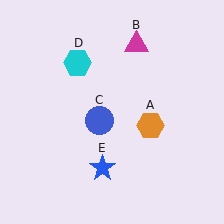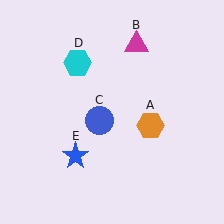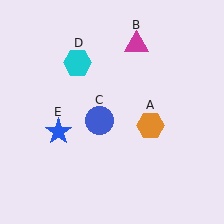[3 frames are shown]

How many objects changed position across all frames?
1 object changed position: blue star (object E).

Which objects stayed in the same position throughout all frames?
Orange hexagon (object A) and magenta triangle (object B) and blue circle (object C) and cyan hexagon (object D) remained stationary.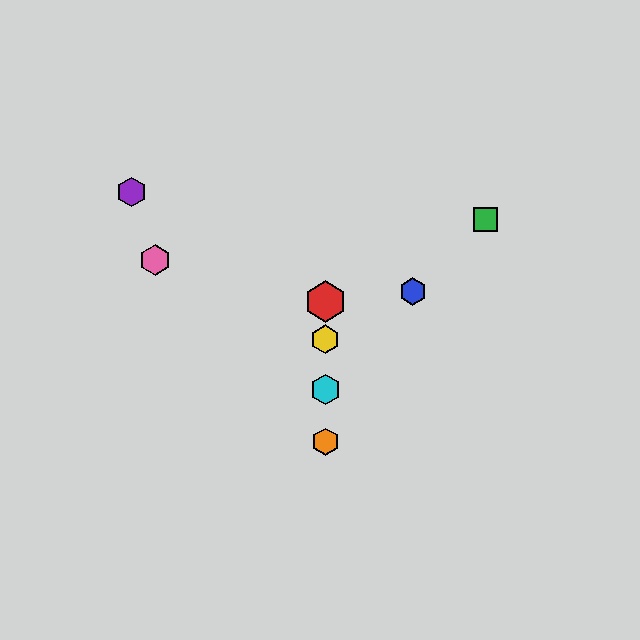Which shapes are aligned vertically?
The red hexagon, the yellow hexagon, the orange hexagon, the cyan hexagon are aligned vertically.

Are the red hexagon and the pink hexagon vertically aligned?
No, the red hexagon is at x≈325 and the pink hexagon is at x≈155.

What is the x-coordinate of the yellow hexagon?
The yellow hexagon is at x≈325.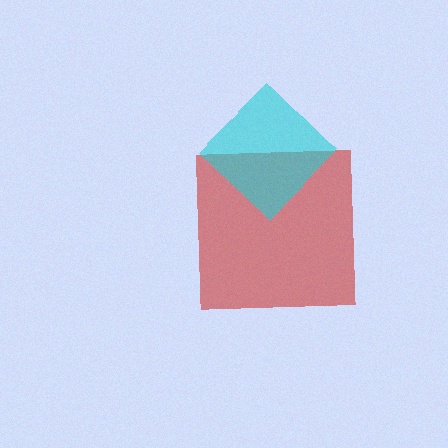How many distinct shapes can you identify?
There are 2 distinct shapes: a red square, a cyan diamond.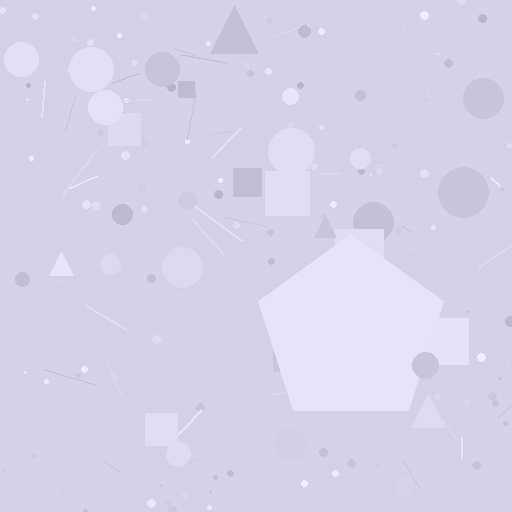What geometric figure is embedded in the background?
A pentagon is embedded in the background.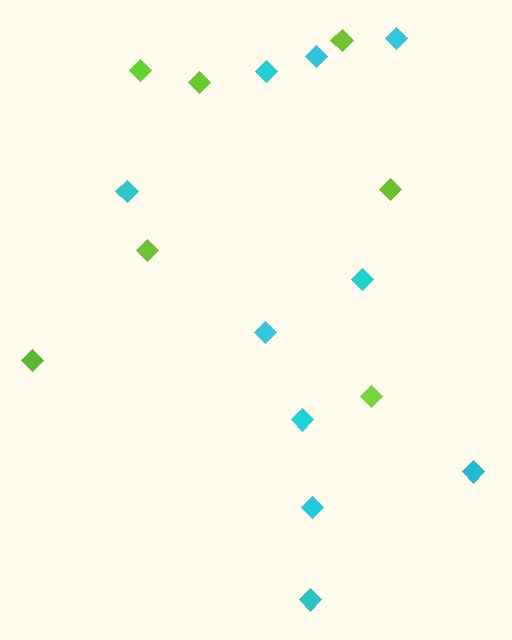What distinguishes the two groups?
There are 2 groups: one group of cyan diamonds (10) and one group of lime diamonds (7).